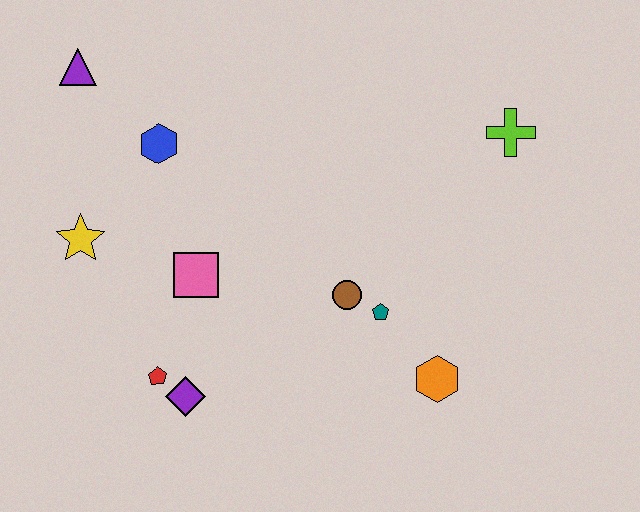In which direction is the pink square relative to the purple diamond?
The pink square is above the purple diamond.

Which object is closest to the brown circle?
The teal pentagon is closest to the brown circle.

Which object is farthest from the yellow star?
The lime cross is farthest from the yellow star.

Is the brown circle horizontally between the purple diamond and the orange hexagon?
Yes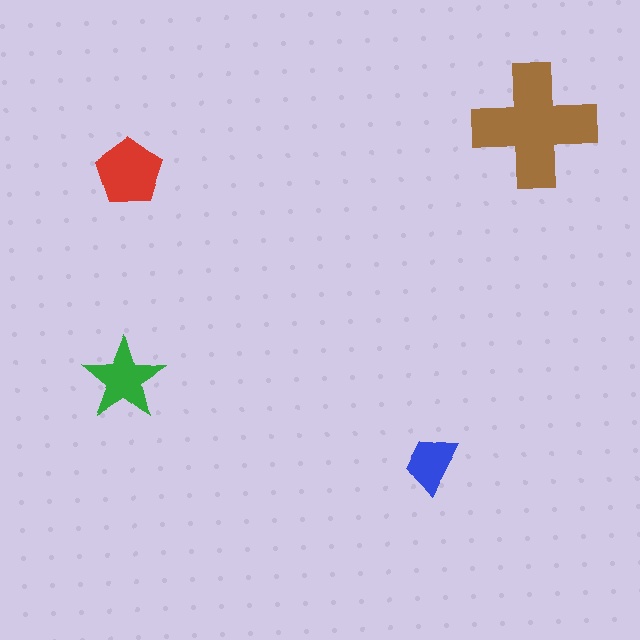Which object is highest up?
The brown cross is topmost.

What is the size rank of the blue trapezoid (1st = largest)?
4th.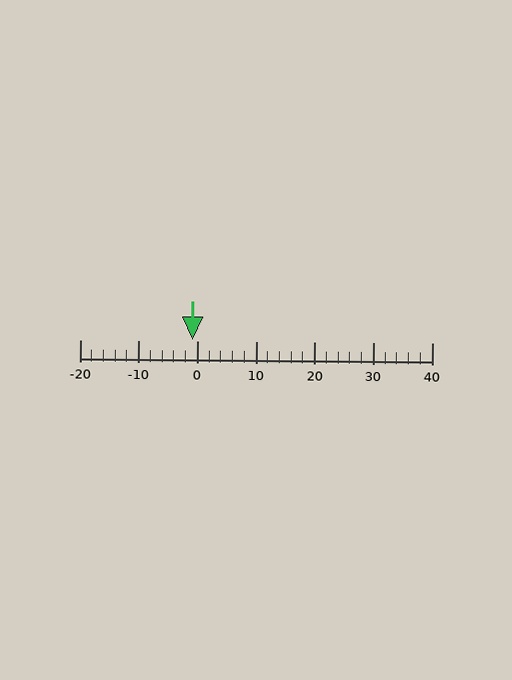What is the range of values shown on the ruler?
The ruler shows values from -20 to 40.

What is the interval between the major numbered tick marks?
The major tick marks are spaced 10 units apart.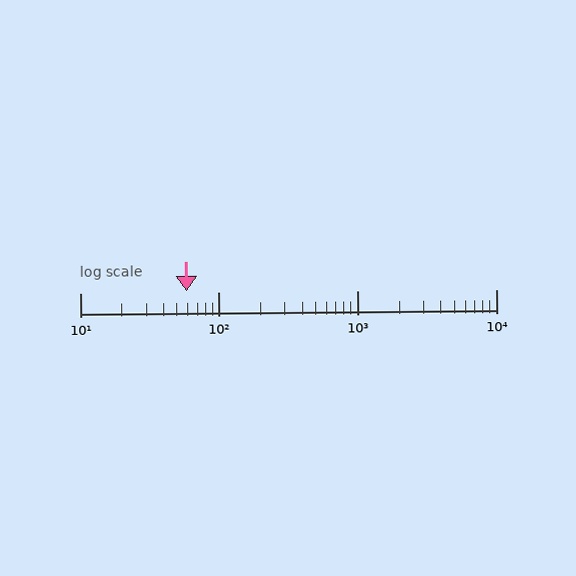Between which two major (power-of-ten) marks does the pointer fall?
The pointer is between 10 and 100.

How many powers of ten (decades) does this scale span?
The scale spans 3 decades, from 10 to 10000.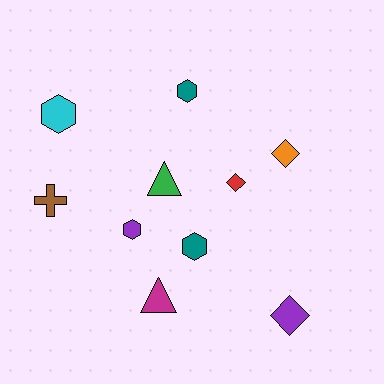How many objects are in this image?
There are 10 objects.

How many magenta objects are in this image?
There is 1 magenta object.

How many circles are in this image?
There are no circles.